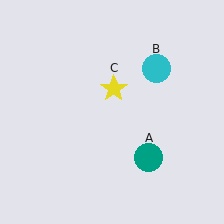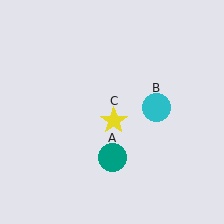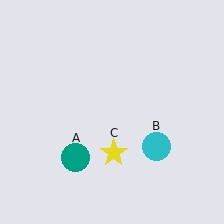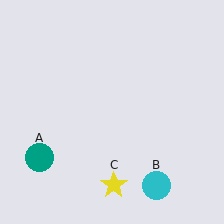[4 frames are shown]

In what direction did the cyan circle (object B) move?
The cyan circle (object B) moved down.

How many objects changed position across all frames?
3 objects changed position: teal circle (object A), cyan circle (object B), yellow star (object C).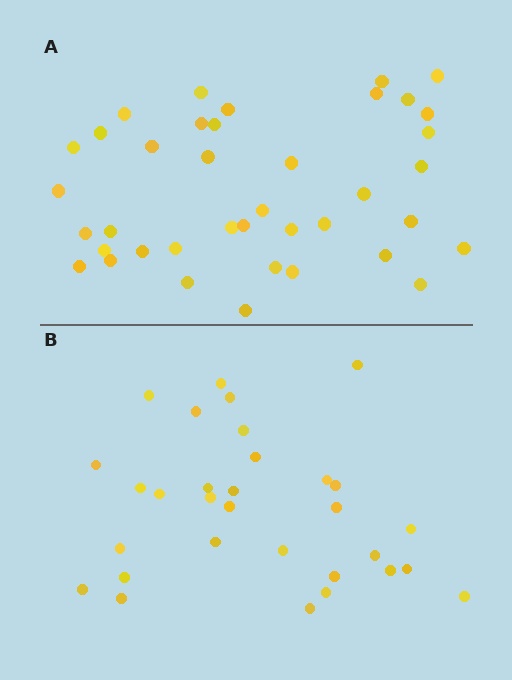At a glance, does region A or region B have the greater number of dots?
Region A (the top region) has more dots.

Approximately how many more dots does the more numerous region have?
Region A has roughly 8 or so more dots than region B.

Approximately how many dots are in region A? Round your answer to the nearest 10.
About 40 dots. (The exact count is 39, which rounds to 40.)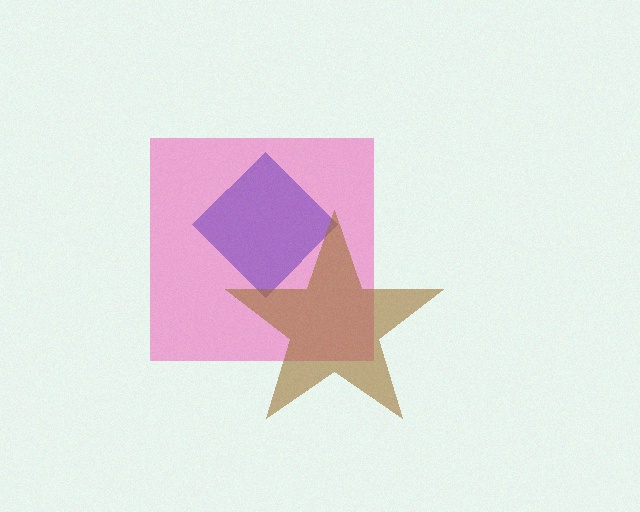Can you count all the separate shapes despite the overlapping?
Yes, there are 3 separate shapes.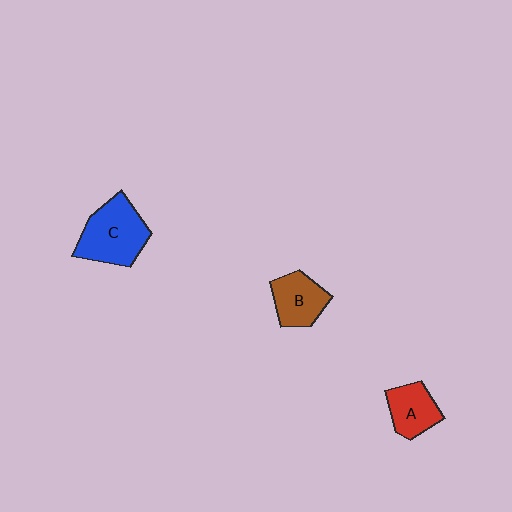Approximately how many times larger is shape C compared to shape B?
Approximately 1.5 times.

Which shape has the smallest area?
Shape A (red).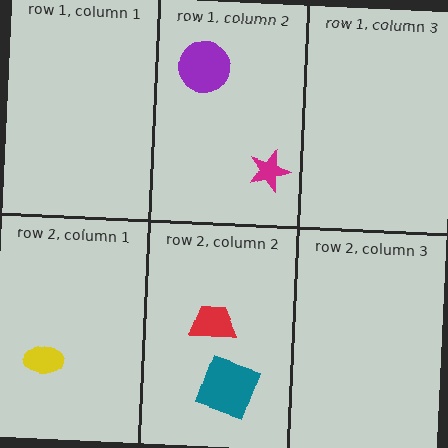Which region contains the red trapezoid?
The row 2, column 2 region.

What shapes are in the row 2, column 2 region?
The teal square, the red trapezoid.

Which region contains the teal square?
The row 2, column 2 region.